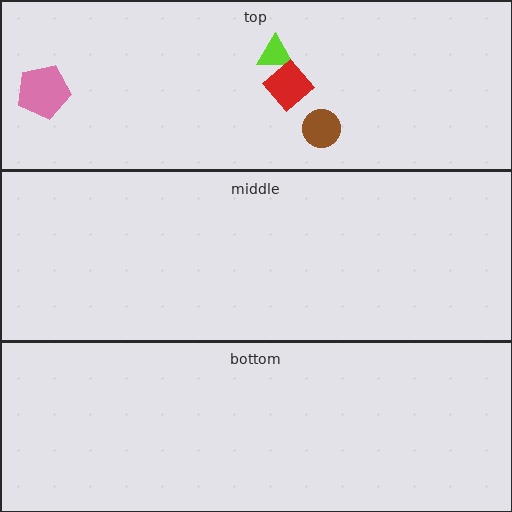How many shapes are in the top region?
4.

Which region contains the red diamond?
The top region.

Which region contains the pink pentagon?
The top region.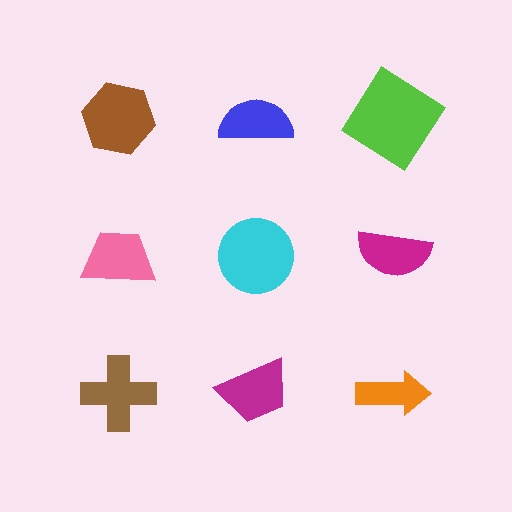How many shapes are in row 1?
3 shapes.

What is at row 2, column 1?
A pink trapezoid.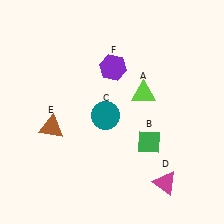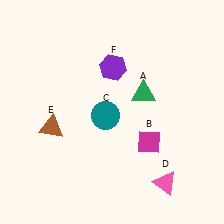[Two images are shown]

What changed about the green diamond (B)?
In Image 1, B is green. In Image 2, it changed to magenta.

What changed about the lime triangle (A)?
In Image 1, A is lime. In Image 2, it changed to green.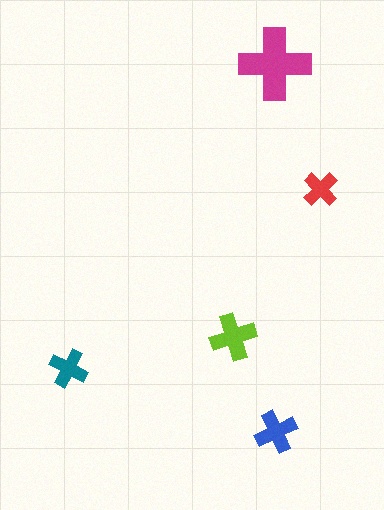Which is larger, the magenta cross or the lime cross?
The magenta one.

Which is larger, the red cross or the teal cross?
The teal one.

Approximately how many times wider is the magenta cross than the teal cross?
About 2 times wider.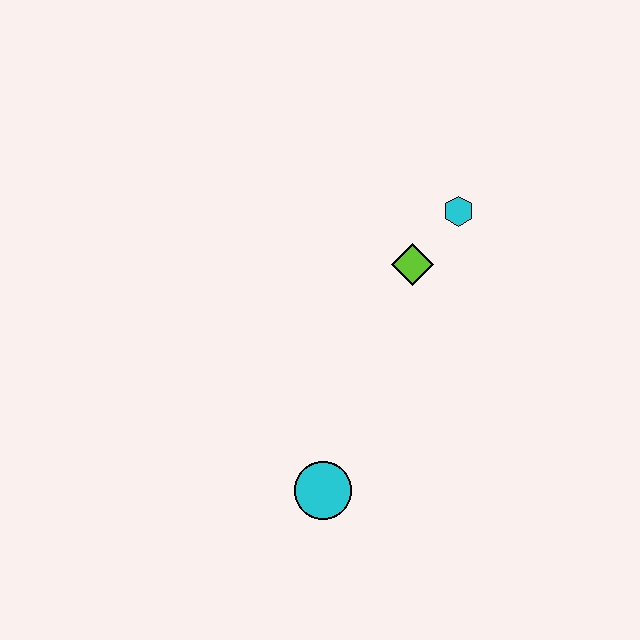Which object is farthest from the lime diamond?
The cyan circle is farthest from the lime diamond.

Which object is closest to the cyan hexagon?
The lime diamond is closest to the cyan hexagon.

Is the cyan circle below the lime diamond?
Yes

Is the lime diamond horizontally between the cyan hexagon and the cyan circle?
Yes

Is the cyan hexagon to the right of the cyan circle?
Yes